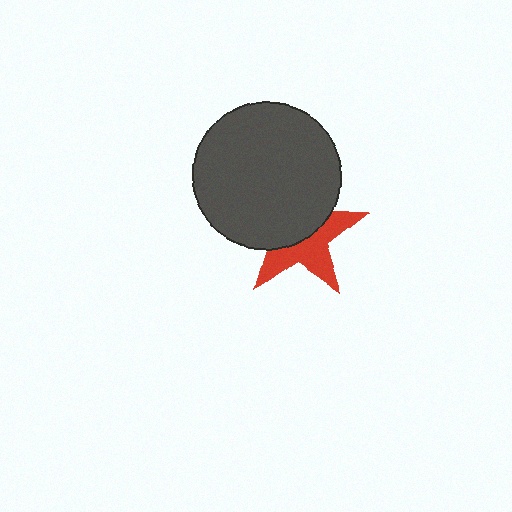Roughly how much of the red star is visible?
About half of it is visible (roughly 47%).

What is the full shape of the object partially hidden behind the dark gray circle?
The partially hidden object is a red star.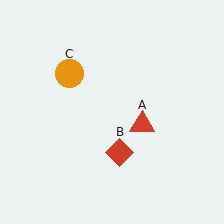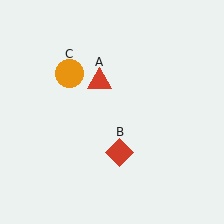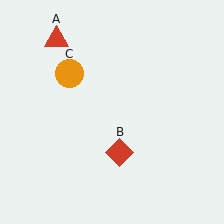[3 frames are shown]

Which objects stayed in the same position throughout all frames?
Red diamond (object B) and orange circle (object C) remained stationary.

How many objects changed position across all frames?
1 object changed position: red triangle (object A).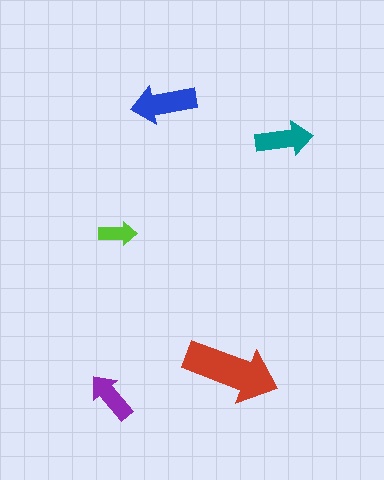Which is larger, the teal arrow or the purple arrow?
The teal one.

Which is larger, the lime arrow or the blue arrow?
The blue one.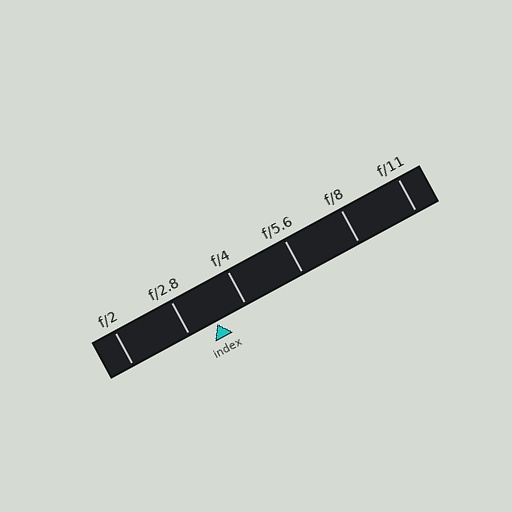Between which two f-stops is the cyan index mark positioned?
The index mark is between f/2.8 and f/4.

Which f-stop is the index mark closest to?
The index mark is closest to f/2.8.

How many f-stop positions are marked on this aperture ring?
There are 6 f-stop positions marked.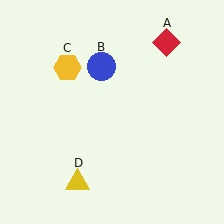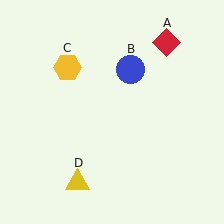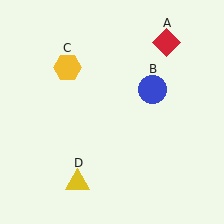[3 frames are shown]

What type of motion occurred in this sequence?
The blue circle (object B) rotated clockwise around the center of the scene.